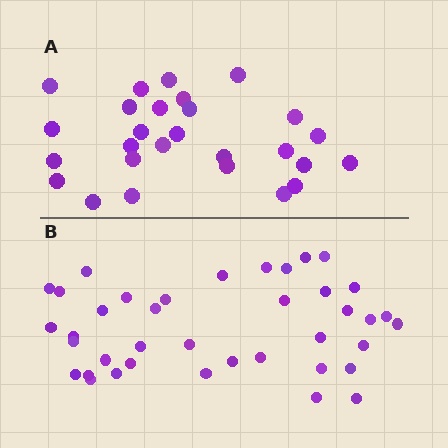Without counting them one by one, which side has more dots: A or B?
Region B (the bottom region) has more dots.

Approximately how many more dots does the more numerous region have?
Region B has roughly 12 or so more dots than region A.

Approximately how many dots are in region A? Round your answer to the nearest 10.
About 30 dots. (The exact count is 27, which rounds to 30.)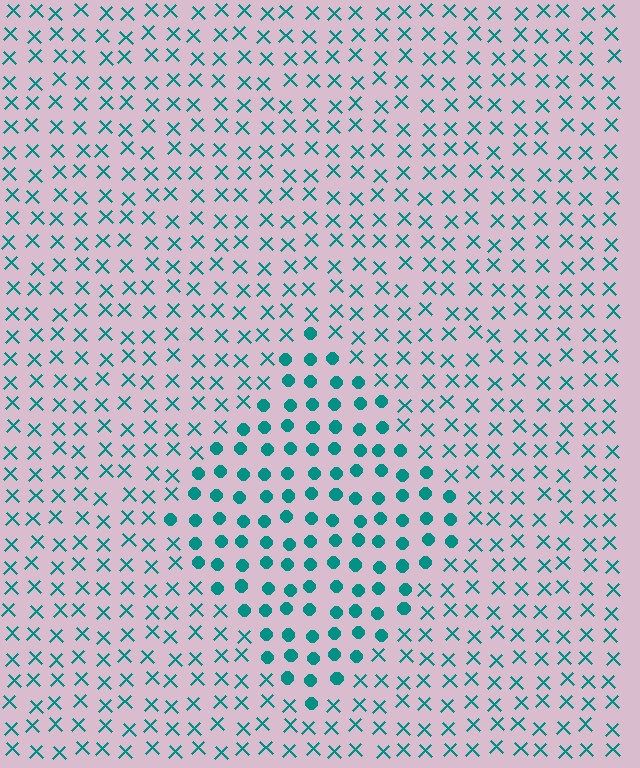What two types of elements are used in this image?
The image uses circles inside the diamond region and X marks outside it.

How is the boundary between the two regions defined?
The boundary is defined by a change in element shape: circles inside vs. X marks outside. All elements share the same color and spacing.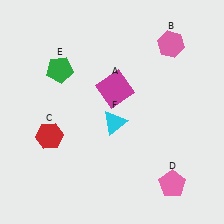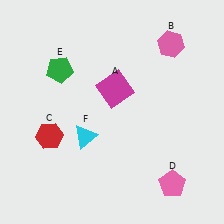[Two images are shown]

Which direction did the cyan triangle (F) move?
The cyan triangle (F) moved left.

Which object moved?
The cyan triangle (F) moved left.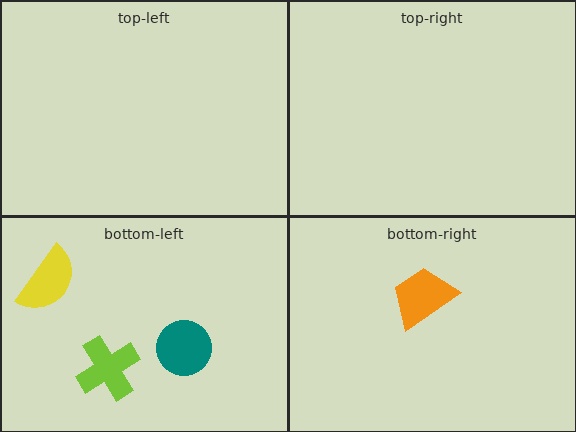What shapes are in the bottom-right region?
The orange trapezoid.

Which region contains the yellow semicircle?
The bottom-left region.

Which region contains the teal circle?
The bottom-left region.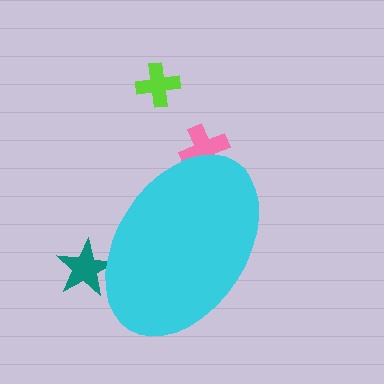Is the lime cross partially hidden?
No, the lime cross is fully visible.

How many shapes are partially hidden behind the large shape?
2 shapes are partially hidden.